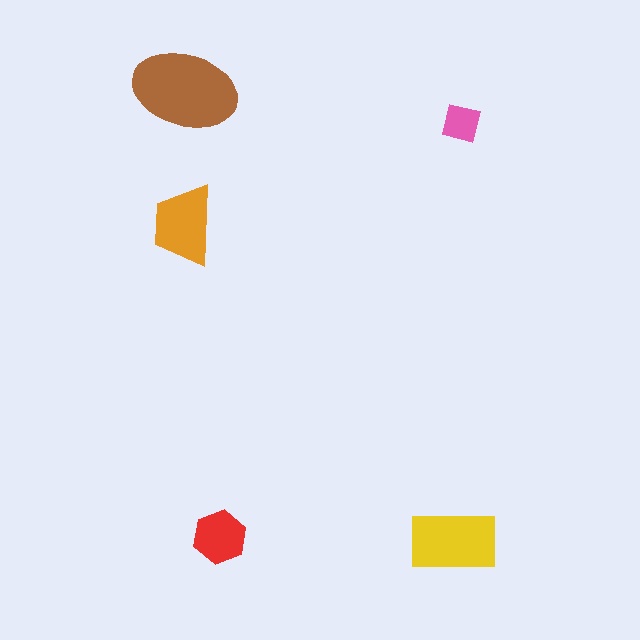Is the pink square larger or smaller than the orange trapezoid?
Smaller.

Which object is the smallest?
The pink square.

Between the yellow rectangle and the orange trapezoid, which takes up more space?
The yellow rectangle.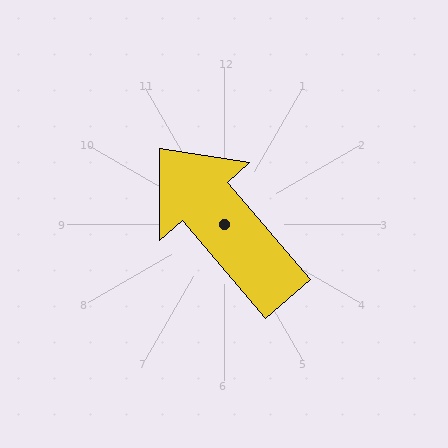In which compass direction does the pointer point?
Northwest.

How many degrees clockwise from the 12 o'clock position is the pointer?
Approximately 319 degrees.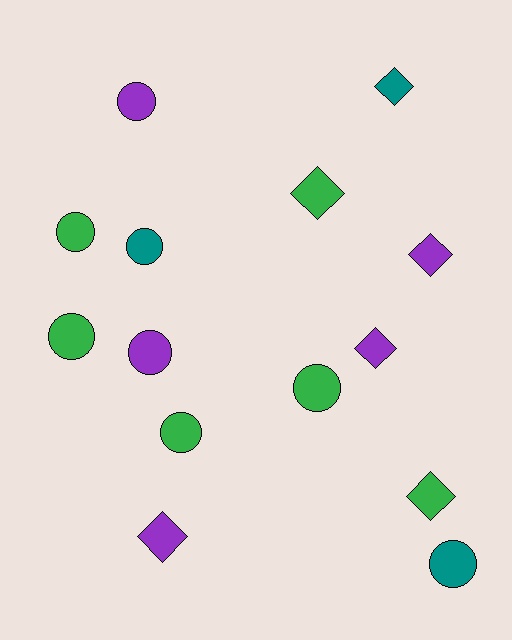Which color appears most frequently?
Green, with 6 objects.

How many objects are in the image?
There are 14 objects.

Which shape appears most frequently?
Circle, with 8 objects.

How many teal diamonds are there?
There is 1 teal diamond.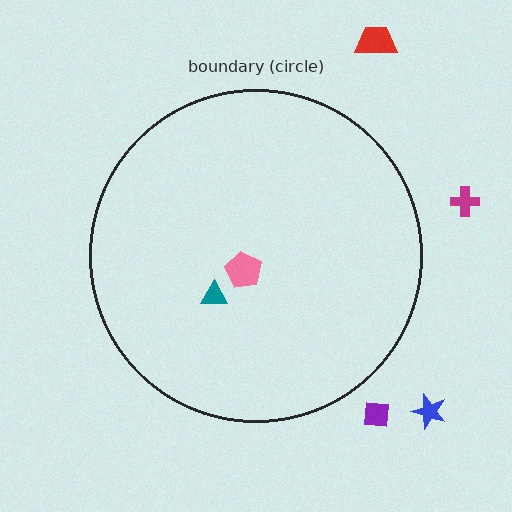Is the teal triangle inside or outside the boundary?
Inside.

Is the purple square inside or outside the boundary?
Outside.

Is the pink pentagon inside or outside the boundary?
Inside.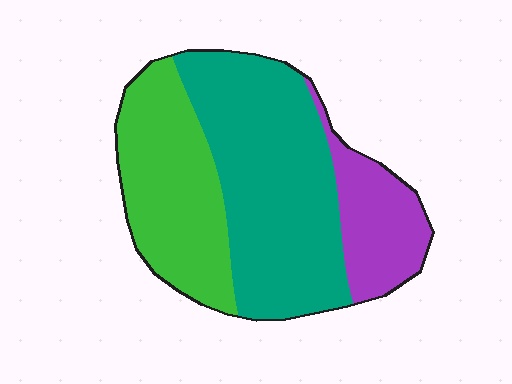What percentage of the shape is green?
Green covers 32% of the shape.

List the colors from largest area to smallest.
From largest to smallest: teal, green, purple.